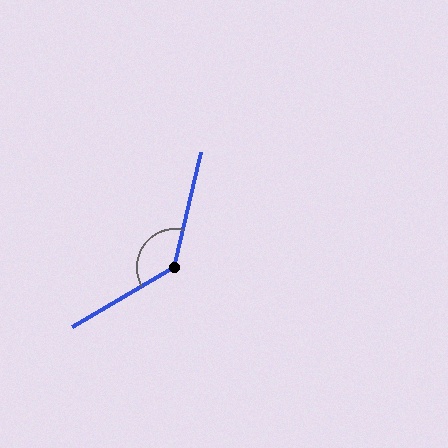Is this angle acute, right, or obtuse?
It is obtuse.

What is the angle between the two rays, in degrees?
Approximately 133 degrees.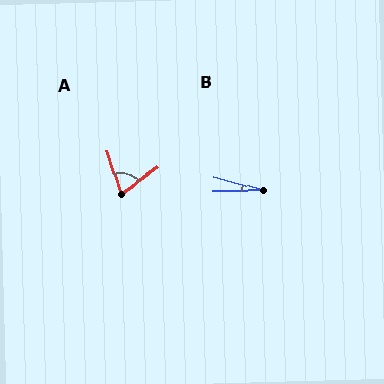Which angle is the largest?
A, at approximately 73 degrees.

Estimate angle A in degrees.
Approximately 73 degrees.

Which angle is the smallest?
B, at approximately 16 degrees.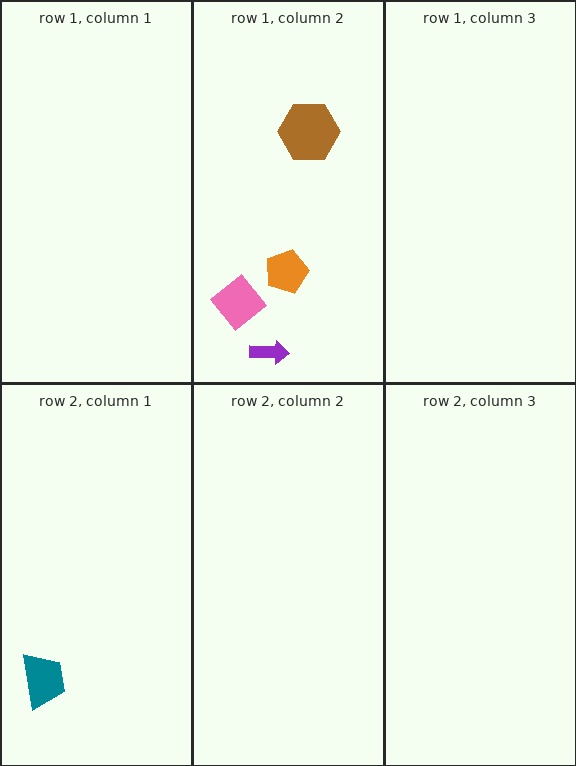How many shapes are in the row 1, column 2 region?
4.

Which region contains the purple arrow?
The row 1, column 2 region.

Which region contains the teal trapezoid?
The row 2, column 1 region.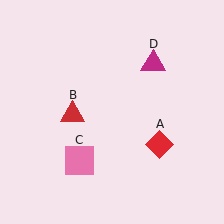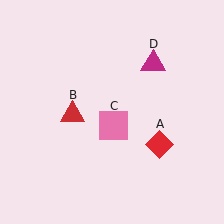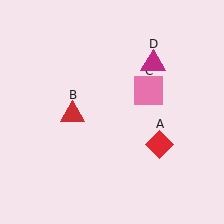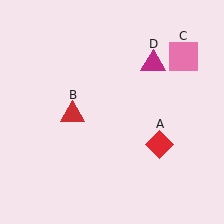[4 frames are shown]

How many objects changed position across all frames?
1 object changed position: pink square (object C).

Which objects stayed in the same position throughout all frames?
Red diamond (object A) and red triangle (object B) and magenta triangle (object D) remained stationary.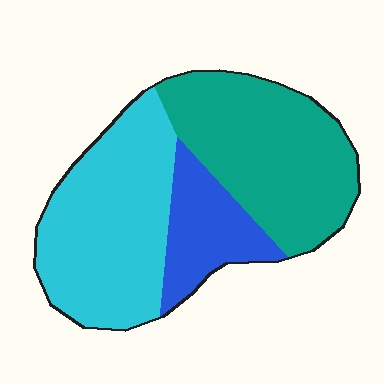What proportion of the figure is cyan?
Cyan covers 42% of the figure.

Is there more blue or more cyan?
Cyan.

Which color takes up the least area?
Blue, at roughly 15%.